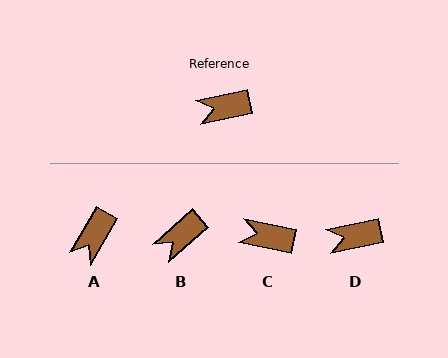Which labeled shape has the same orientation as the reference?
D.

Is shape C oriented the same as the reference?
No, it is off by about 24 degrees.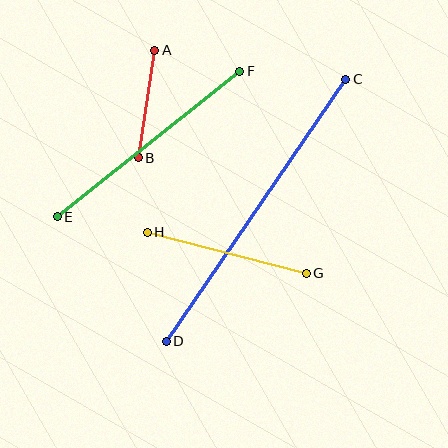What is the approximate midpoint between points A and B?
The midpoint is at approximately (147, 104) pixels.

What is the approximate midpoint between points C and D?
The midpoint is at approximately (256, 210) pixels.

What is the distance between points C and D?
The distance is approximately 317 pixels.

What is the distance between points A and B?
The distance is approximately 109 pixels.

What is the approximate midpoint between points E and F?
The midpoint is at approximately (148, 144) pixels.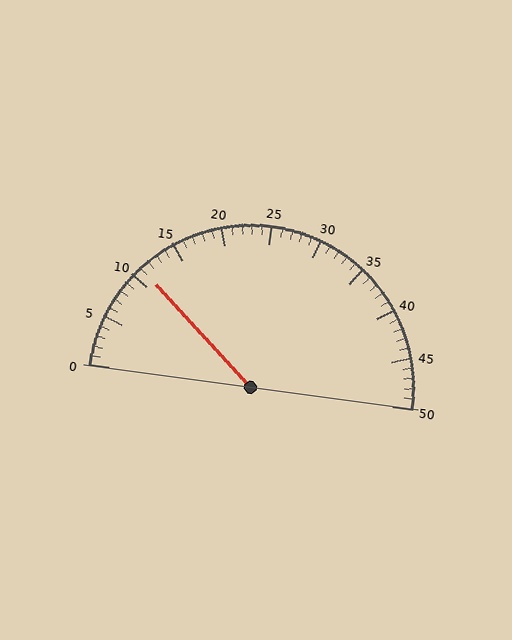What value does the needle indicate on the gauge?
The needle indicates approximately 11.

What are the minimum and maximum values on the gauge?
The gauge ranges from 0 to 50.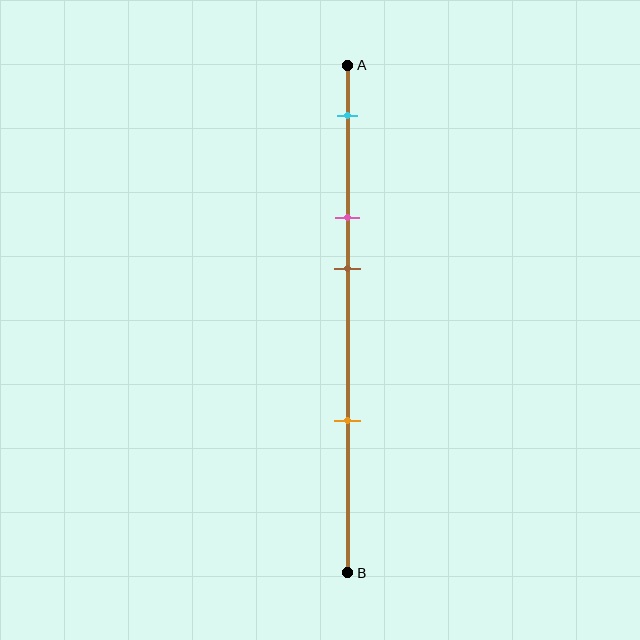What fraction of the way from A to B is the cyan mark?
The cyan mark is approximately 10% (0.1) of the way from A to B.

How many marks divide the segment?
There are 4 marks dividing the segment.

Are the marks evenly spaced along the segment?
No, the marks are not evenly spaced.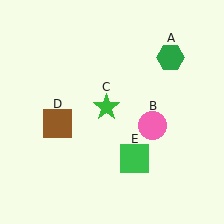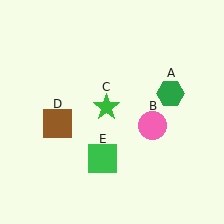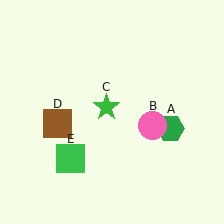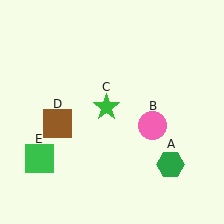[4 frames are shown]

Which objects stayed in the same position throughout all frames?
Pink circle (object B) and green star (object C) and brown square (object D) remained stationary.